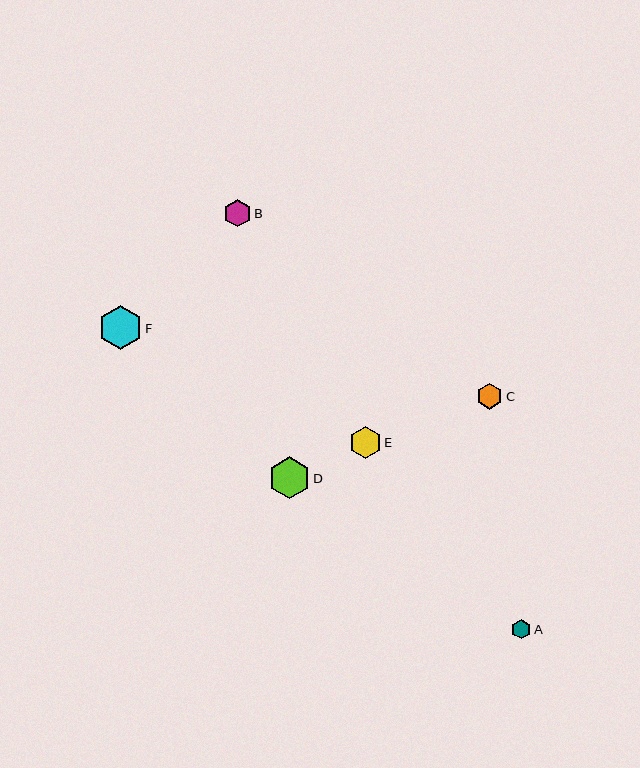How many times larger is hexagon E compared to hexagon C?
Hexagon E is approximately 1.2 times the size of hexagon C.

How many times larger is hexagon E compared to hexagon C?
Hexagon E is approximately 1.2 times the size of hexagon C.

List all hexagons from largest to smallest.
From largest to smallest: F, D, E, B, C, A.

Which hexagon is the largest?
Hexagon F is the largest with a size of approximately 44 pixels.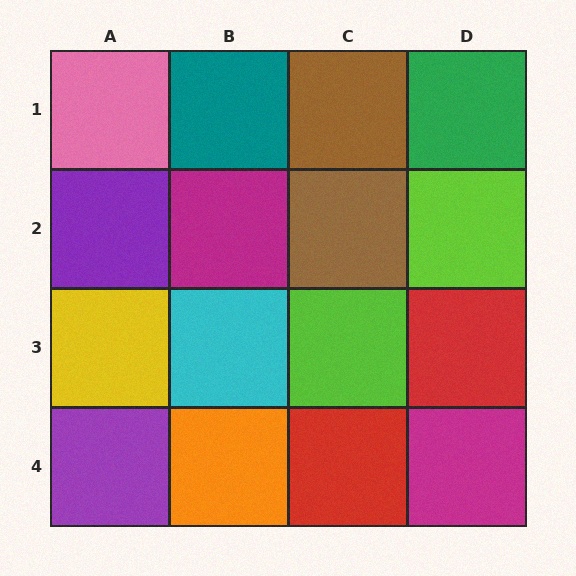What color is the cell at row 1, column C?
Brown.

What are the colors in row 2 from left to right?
Purple, magenta, brown, lime.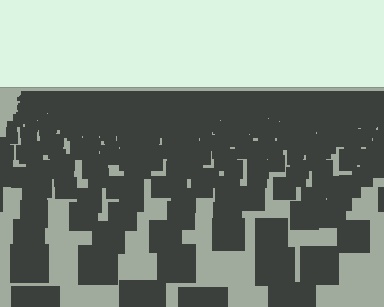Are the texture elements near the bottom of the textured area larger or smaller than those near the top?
Larger. Near the bottom, elements are closer to the viewer and appear at a bigger on-screen size.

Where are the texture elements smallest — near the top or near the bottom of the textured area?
Near the top.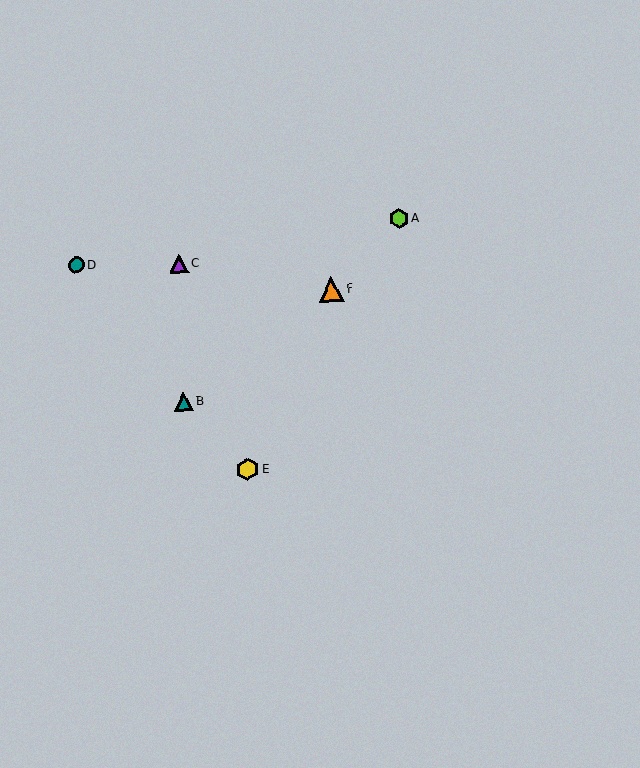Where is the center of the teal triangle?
The center of the teal triangle is at (184, 402).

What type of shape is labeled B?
Shape B is a teal triangle.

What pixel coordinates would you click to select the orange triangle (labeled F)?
Click at (331, 289) to select the orange triangle F.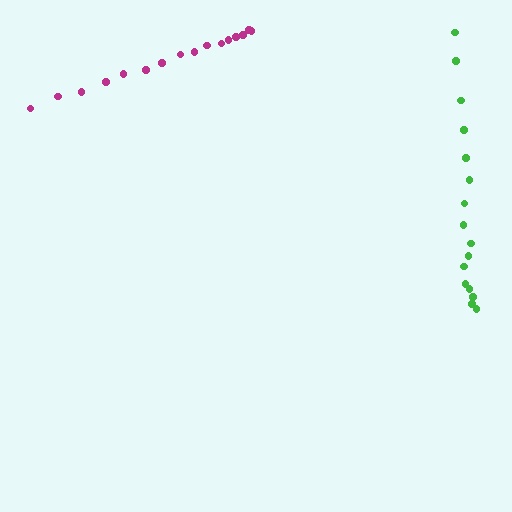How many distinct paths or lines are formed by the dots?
There are 2 distinct paths.